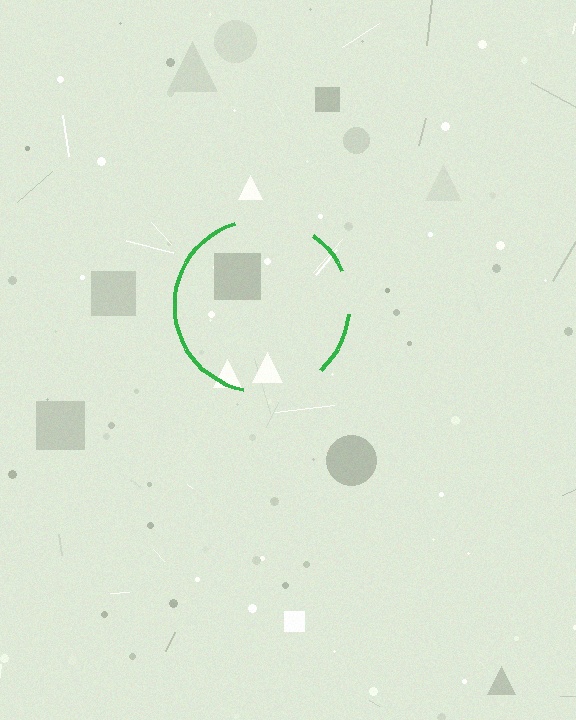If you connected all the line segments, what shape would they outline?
They would outline a circle.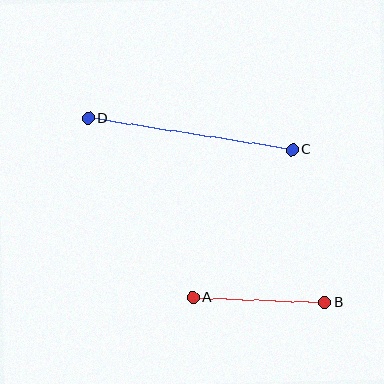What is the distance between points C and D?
The distance is approximately 206 pixels.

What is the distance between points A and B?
The distance is approximately 132 pixels.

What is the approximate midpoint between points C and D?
The midpoint is at approximately (190, 134) pixels.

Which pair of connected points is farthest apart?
Points C and D are farthest apart.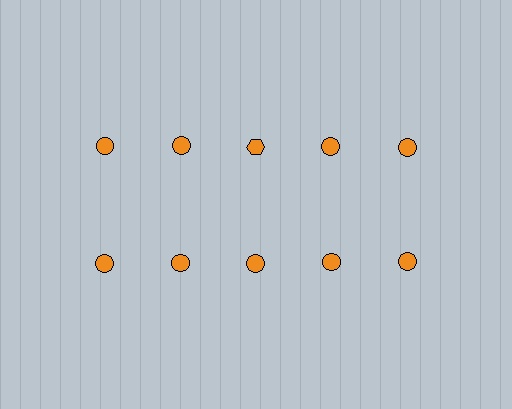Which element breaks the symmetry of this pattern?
The orange hexagon in the top row, center column breaks the symmetry. All other shapes are orange circles.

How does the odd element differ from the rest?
It has a different shape: hexagon instead of circle.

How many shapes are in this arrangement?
There are 10 shapes arranged in a grid pattern.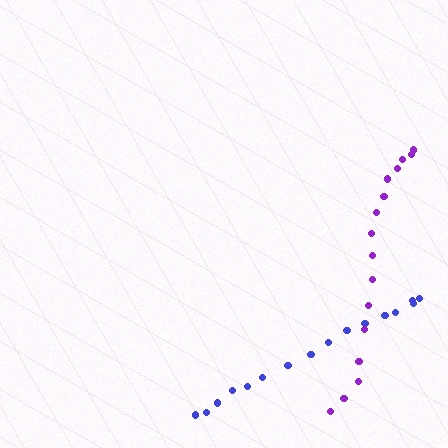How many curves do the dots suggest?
There are 2 distinct paths.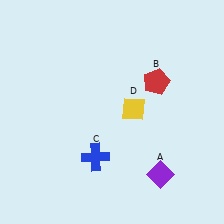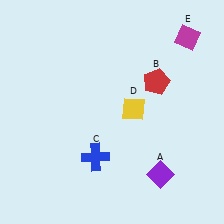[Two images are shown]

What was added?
A magenta diamond (E) was added in Image 2.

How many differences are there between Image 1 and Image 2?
There is 1 difference between the two images.